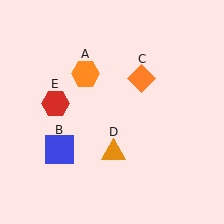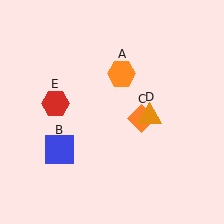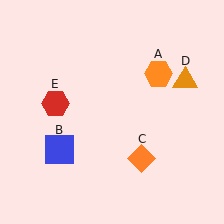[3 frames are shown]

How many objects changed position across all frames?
3 objects changed position: orange hexagon (object A), orange diamond (object C), orange triangle (object D).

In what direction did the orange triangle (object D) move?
The orange triangle (object D) moved up and to the right.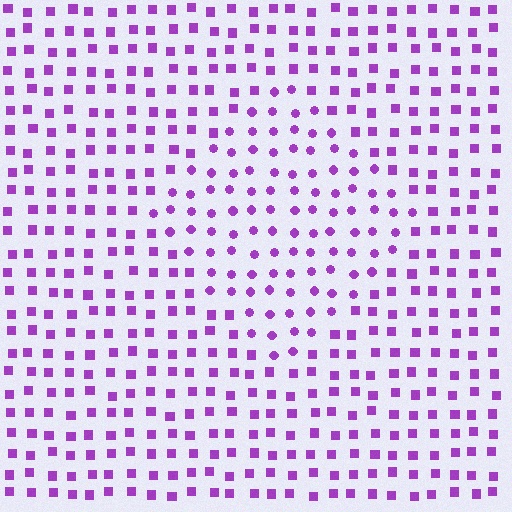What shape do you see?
I see a diamond.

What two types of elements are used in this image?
The image uses circles inside the diamond region and squares outside it.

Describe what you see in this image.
The image is filled with small purple elements arranged in a uniform grid. A diamond-shaped region contains circles, while the surrounding area contains squares. The boundary is defined purely by the change in element shape.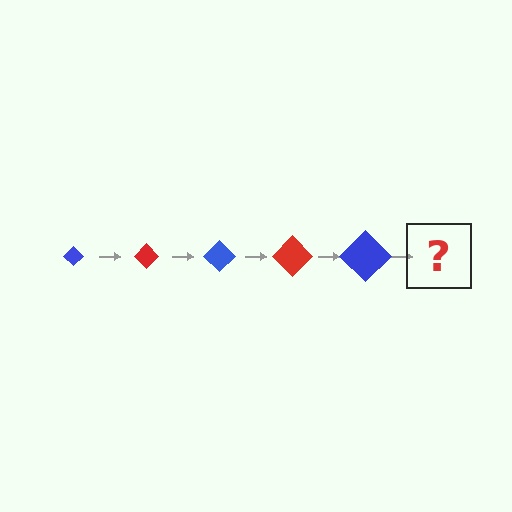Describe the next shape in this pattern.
It should be a red diamond, larger than the previous one.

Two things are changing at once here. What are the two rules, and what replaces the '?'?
The two rules are that the diamond grows larger each step and the color cycles through blue and red. The '?' should be a red diamond, larger than the previous one.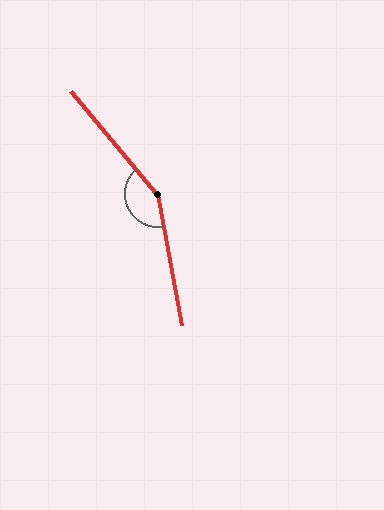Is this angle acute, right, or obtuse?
It is obtuse.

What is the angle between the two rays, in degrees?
Approximately 151 degrees.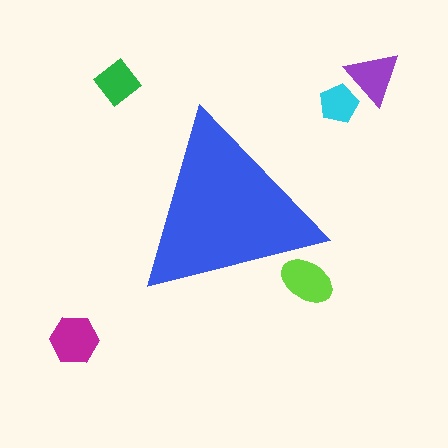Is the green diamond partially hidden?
No, the green diamond is fully visible.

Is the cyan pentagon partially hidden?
No, the cyan pentagon is fully visible.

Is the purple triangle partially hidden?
No, the purple triangle is fully visible.